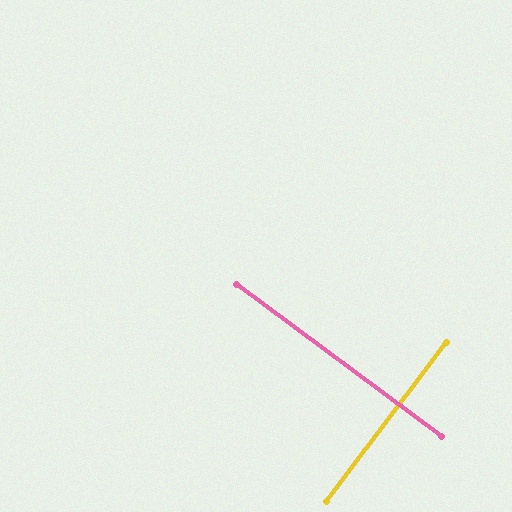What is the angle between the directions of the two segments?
Approximately 90 degrees.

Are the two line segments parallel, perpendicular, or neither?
Perpendicular — they meet at approximately 90°.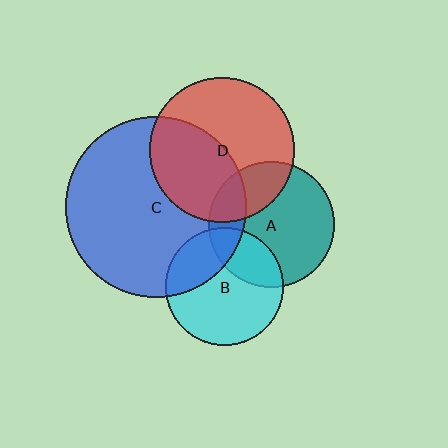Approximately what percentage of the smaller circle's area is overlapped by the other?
Approximately 20%.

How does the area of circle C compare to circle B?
Approximately 2.4 times.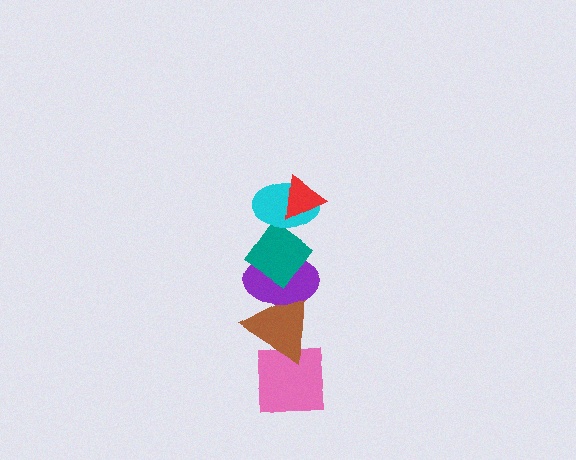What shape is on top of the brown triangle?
The purple ellipse is on top of the brown triangle.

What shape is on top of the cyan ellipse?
The red triangle is on top of the cyan ellipse.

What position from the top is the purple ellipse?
The purple ellipse is 4th from the top.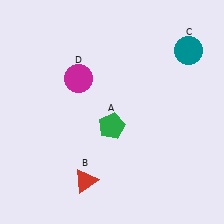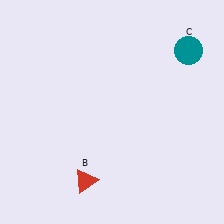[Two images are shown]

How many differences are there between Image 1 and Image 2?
There are 2 differences between the two images.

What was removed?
The green pentagon (A), the magenta circle (D) were removed in Image 2.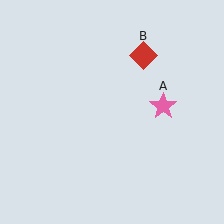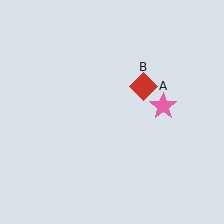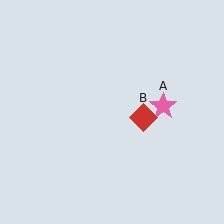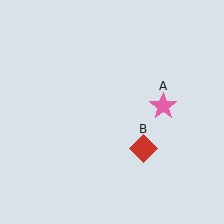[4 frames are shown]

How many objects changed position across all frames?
1 object changed position: red diamond (object B).